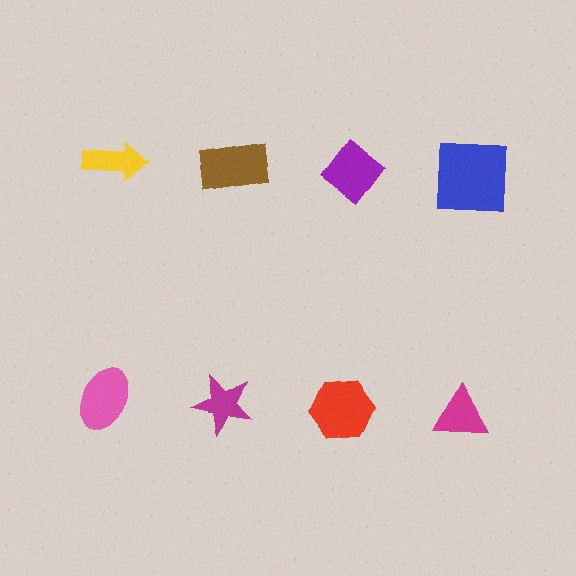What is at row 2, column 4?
A magenta triangle.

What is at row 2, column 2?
A magenta star.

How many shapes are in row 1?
4 shapes.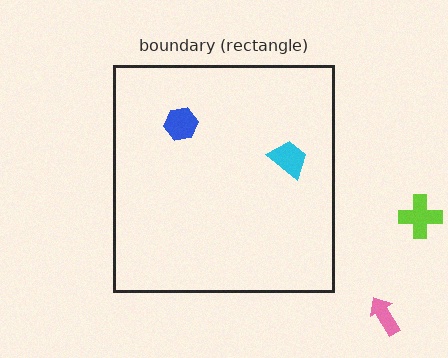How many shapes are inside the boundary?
2 inside, 2 outside.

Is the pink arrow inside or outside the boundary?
Outside.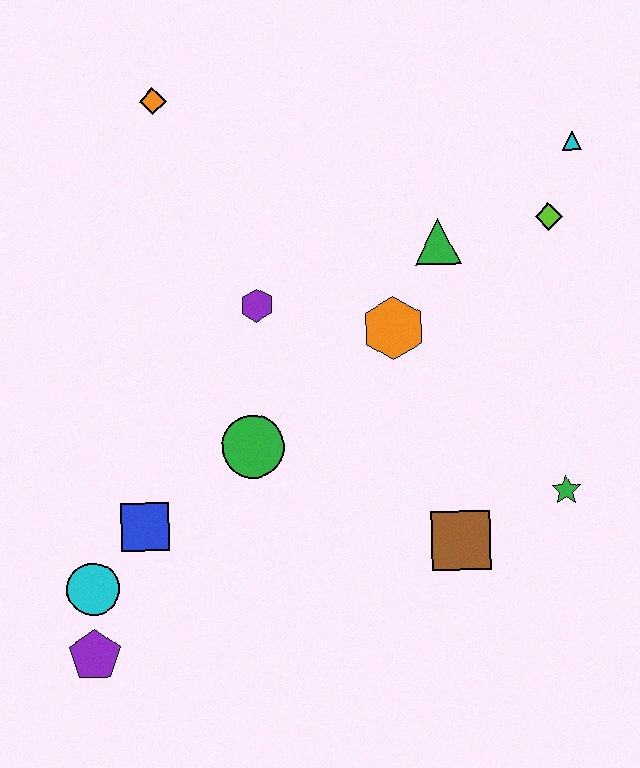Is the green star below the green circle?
Yes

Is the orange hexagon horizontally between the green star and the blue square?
Yes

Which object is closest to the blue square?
The cyan circle is closest to the blue square.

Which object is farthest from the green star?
The orange diamond is farthest from the green star.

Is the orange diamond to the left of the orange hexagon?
Yes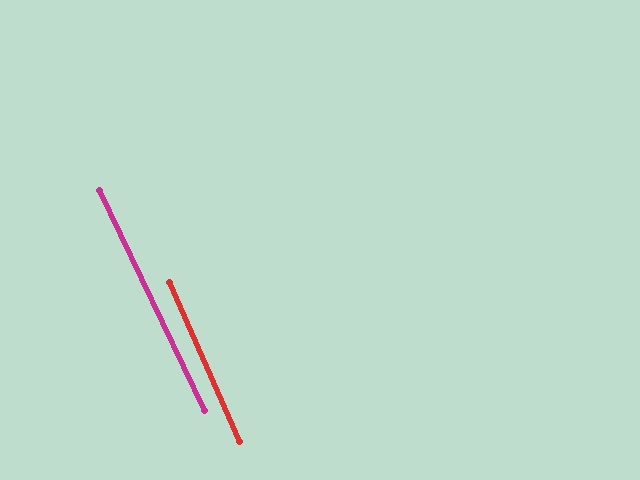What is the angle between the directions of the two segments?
Approximately 1 degree.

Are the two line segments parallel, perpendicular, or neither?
Parallel — their directions differ by only 1.4°.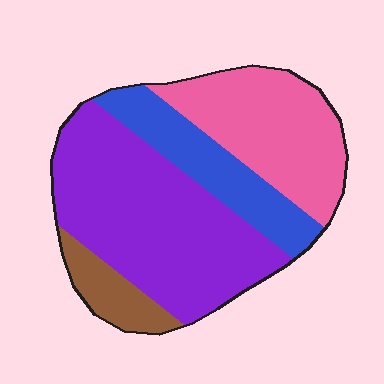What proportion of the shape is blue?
Blue covers 18% of the shape.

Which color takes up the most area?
Purple, at roughly 45%.